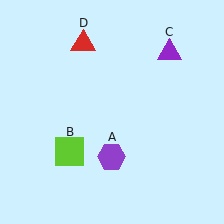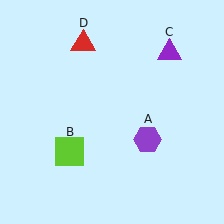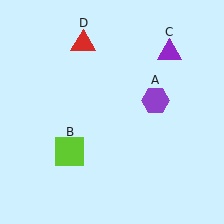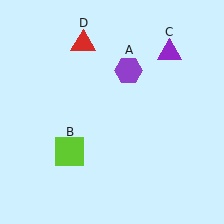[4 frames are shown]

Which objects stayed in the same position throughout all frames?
Lime square (object B) and purple triangle (object C) and red triangle (object D) remained stationary.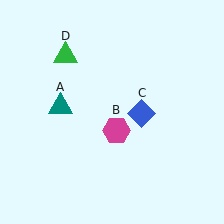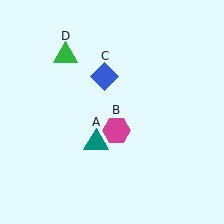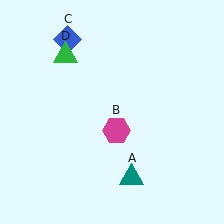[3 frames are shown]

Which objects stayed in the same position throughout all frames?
Magenta hexagon (object B) and green triangle (object D) remained stationary.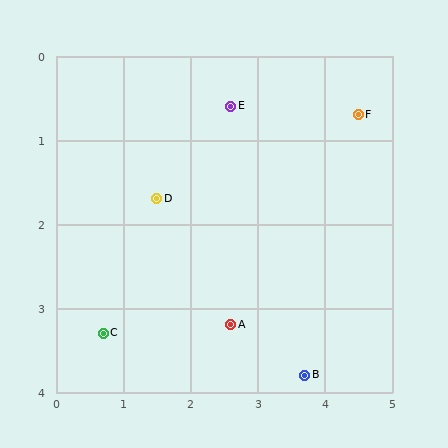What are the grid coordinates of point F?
Point F is at approximately (4.5, 0.7).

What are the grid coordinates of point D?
Point D is at approximately (1.5, 1.7).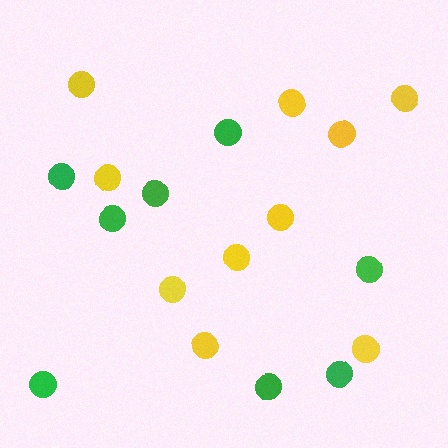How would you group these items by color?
There are 2 groups: one group of green circles (8) and one group of yellow circles (10).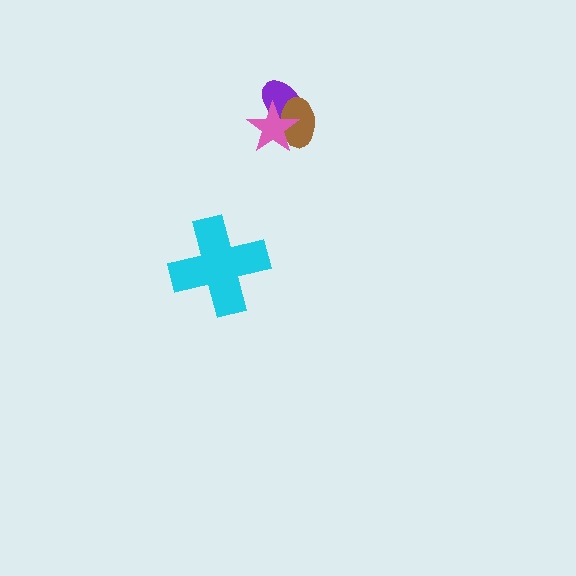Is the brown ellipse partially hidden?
Yes, it is partially covered by another shape.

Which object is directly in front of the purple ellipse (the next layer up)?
The brown ellipse is directly in front of the purple ellipse.